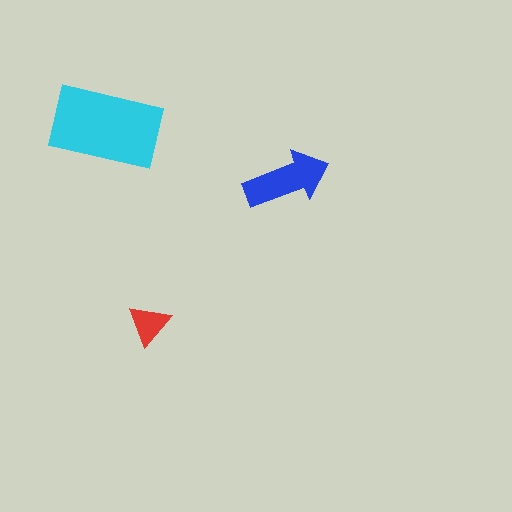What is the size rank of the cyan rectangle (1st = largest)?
1st.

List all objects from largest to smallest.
The cyan rectangle, the blue arrow, the red triangle.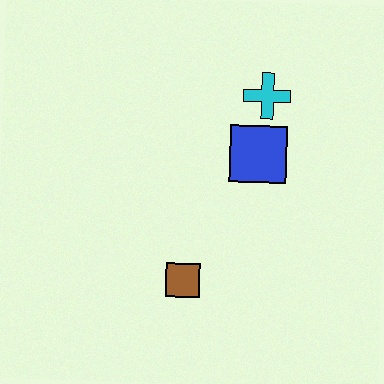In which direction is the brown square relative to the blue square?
The brown square is below the blue square.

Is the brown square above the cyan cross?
No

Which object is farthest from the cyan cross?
The brown square is farthest from the cyan cross.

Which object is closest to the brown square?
The blue square is closest to the brown square.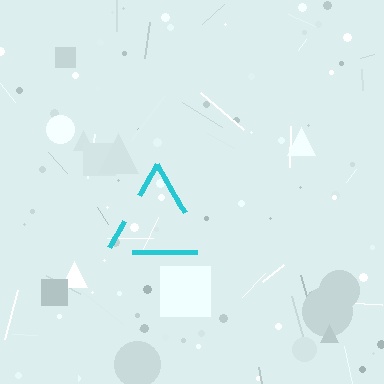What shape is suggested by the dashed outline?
The dashed outline suggests a triangle.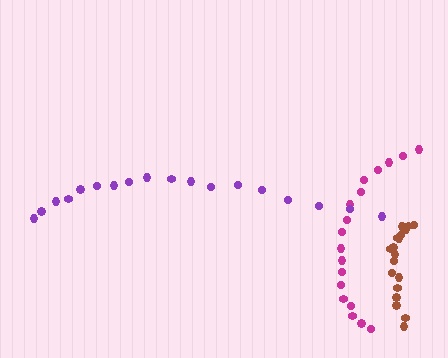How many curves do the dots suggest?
There are 3 distinct paths.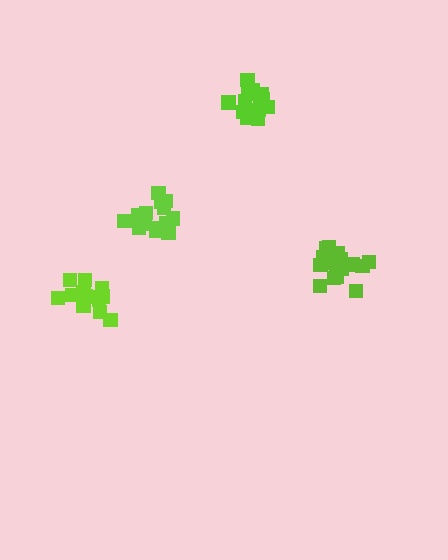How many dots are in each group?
Group 1: 17 dots, Group 2: 14 dots, Group 3: 14 dots, Group 4: 14 dots (59 total).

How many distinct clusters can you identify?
There are 4 distinct clusters.